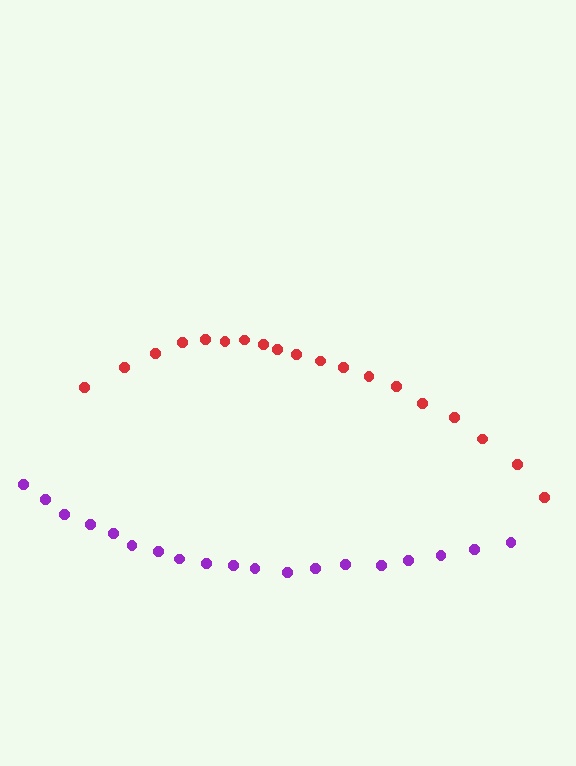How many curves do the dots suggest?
There are 2 distinct paths.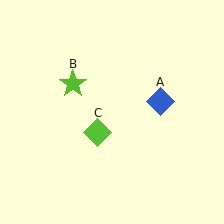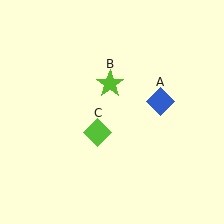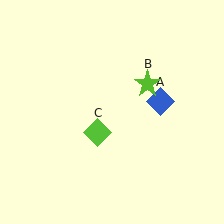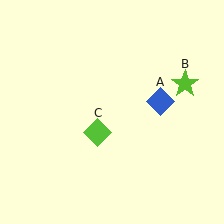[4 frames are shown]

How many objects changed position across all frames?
1 object changed position: lime star (object B).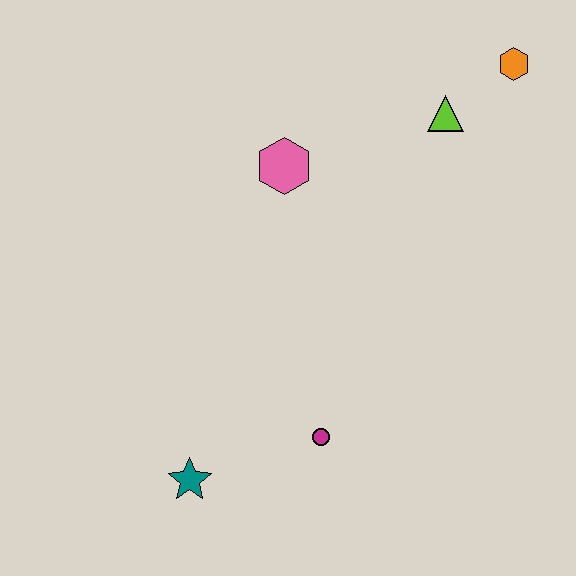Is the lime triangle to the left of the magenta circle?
No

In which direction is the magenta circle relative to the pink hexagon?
The magenta circle is below the pink hexagon.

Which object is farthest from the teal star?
The orange hexagon is farthest from the teal star.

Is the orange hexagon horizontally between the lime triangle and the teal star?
No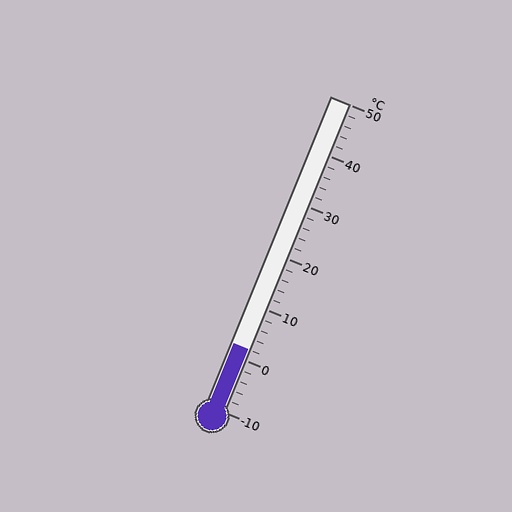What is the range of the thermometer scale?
The thermometer scale ranges from -10°C to 50°C.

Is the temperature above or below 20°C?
The temperature is below 20°C.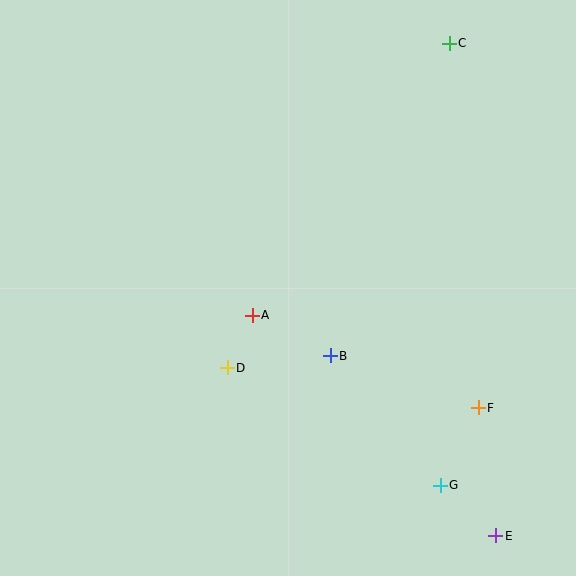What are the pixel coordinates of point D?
Point D is at (227, 368).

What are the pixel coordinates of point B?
Point B is at (330, 356).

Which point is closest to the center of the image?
Point A at (252, 315) is closest to the center.